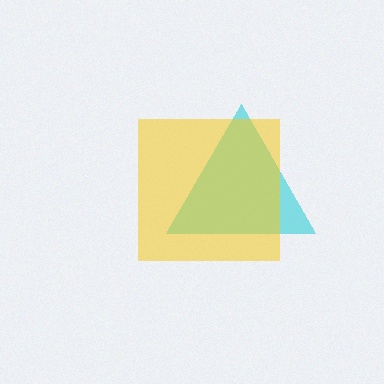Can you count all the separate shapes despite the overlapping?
Yes, there are 2 separate shapes.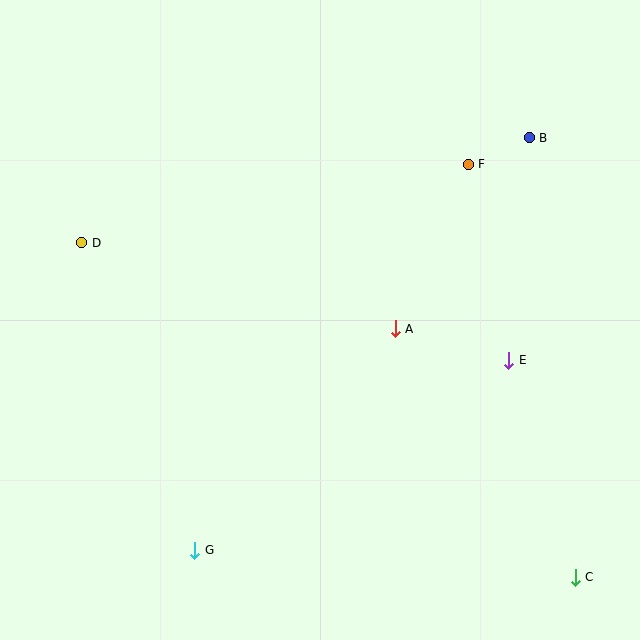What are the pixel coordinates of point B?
Point B is at (529, 138).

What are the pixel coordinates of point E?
Point E is at (509, 360).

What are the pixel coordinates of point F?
Point F is at (468, 164).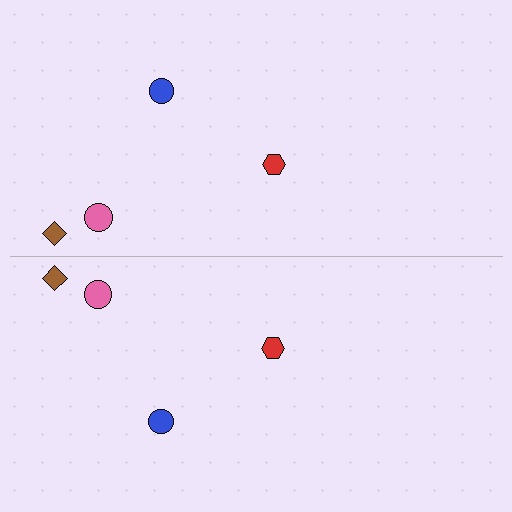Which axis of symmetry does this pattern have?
The pattern has a horizontal axis of symmetry running through the center of the image.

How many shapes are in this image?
There are 8 shapes in this image.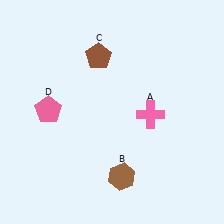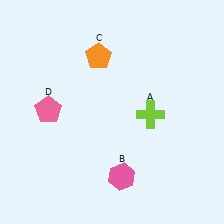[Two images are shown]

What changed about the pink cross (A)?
In Image 1, A is pink. In Image 2, it changed to lime.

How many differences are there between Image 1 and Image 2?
There are 3 differences between the two images.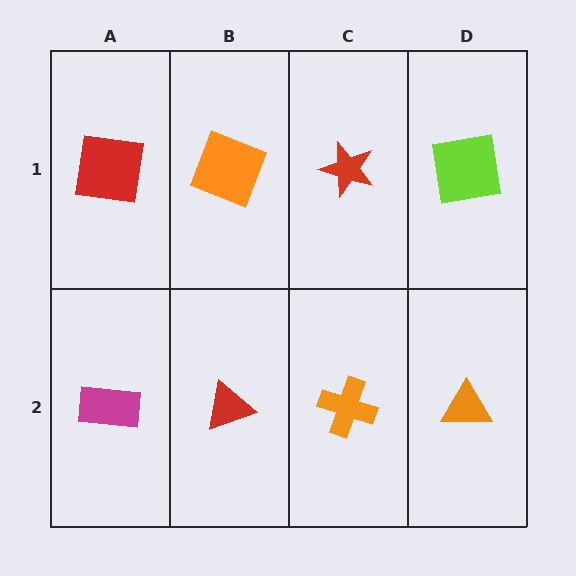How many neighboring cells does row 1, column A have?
2.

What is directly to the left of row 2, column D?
An orange cross.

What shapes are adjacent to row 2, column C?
A red star (row 1, column C), a red triangle (row 2, column B), an orange triangle (row 2, column D).